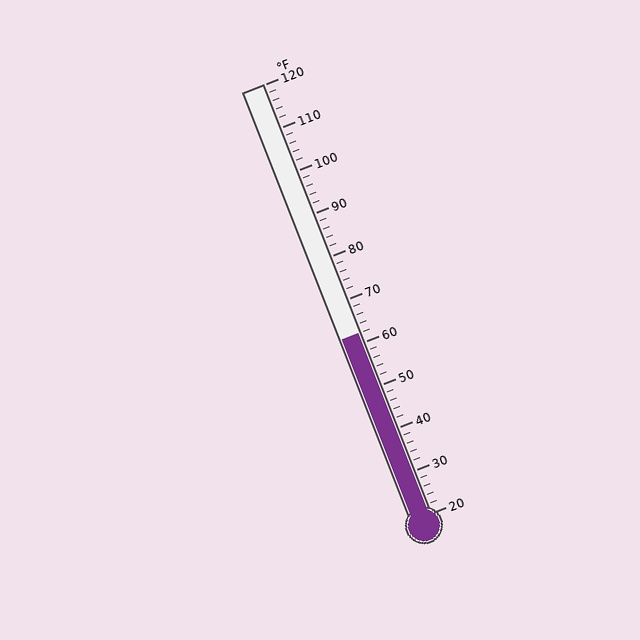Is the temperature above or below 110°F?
The temperature is below 110°F.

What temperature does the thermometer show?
The thermometer shows approximately 62°F.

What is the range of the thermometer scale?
The thermometer scale ranges from 20°F to 120°F.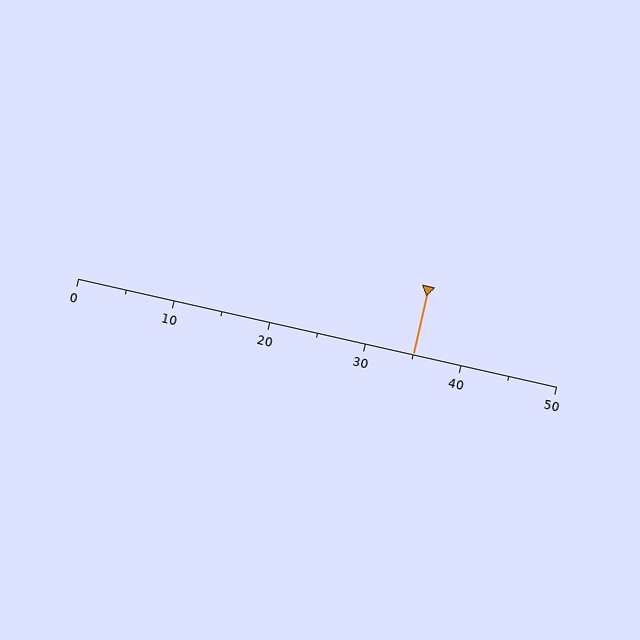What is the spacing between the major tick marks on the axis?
The major ticks are spaced 10 apart.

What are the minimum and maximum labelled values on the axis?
The axis runs from 0 to 50.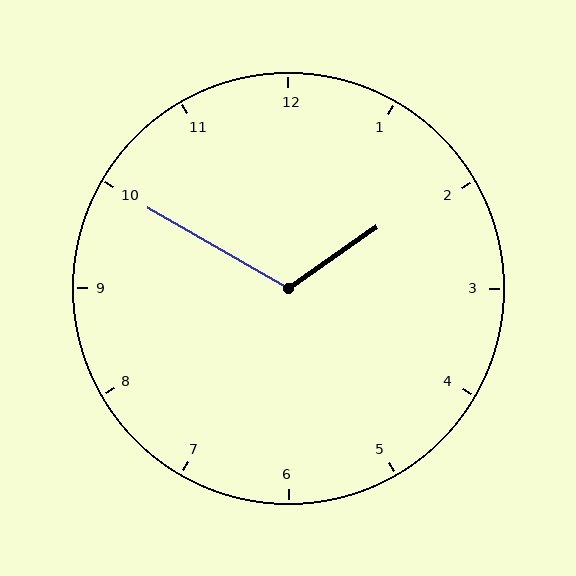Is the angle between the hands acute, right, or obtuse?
It is obtuse.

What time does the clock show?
1:50.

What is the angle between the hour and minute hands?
Approximately 115 degrees.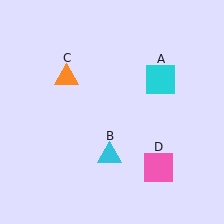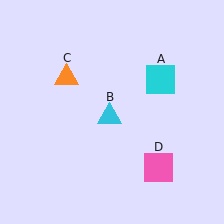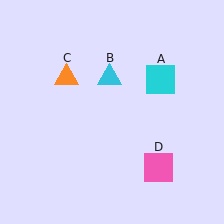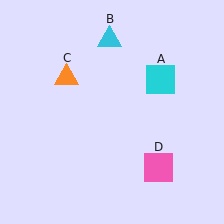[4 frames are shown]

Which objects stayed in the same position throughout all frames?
Cyan square (object A) and orange triangle (object C) and pink square (object D) remained stationary.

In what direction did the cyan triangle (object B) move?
The cyan triangle (object B) moved up.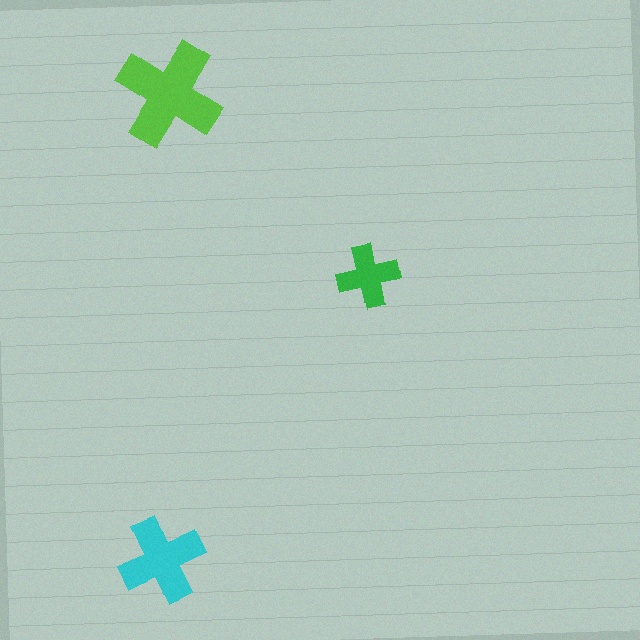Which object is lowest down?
The cyan cross is bottommost.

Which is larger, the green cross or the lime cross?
The lime one.